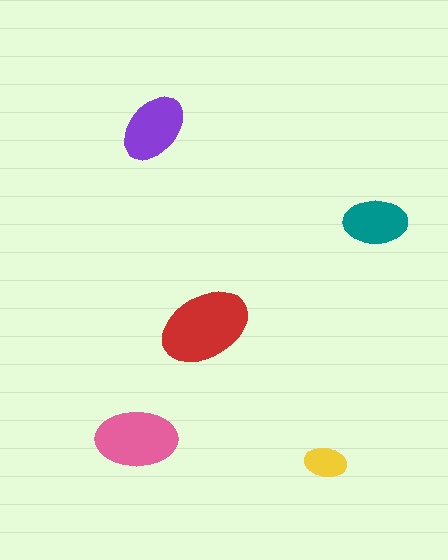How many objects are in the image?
There are 5 objects in the image.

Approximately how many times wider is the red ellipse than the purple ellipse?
About 1.5 times wider.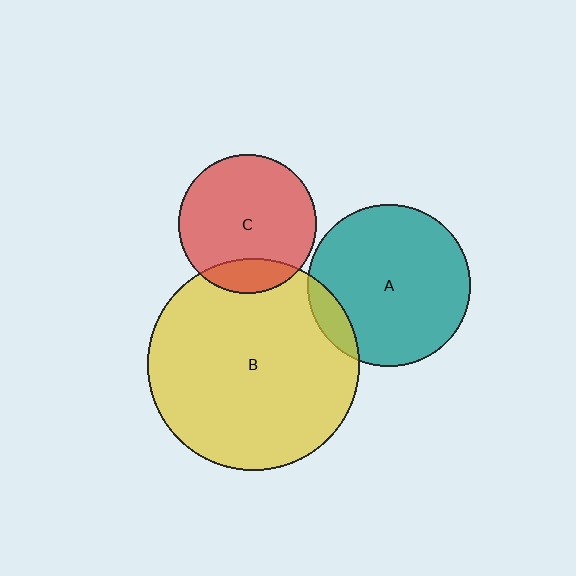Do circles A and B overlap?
Yes.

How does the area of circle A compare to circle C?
Approximately 1.4 times.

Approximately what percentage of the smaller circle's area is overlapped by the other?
Approximately 10%.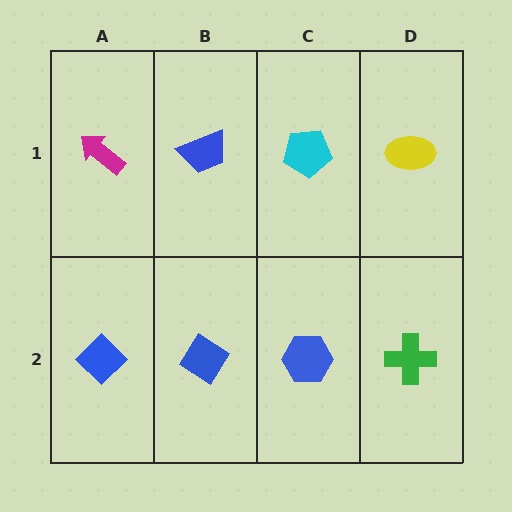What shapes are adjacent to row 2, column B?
A blue trapezoid (row 1, column B), a blue diamond (row 2, column A), a blue hexagon (row 2, column C).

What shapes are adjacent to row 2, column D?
A yellow ellipse (row 1, column D), a blue hexagon (row 2, column C).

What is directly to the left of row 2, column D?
A blue hexagon.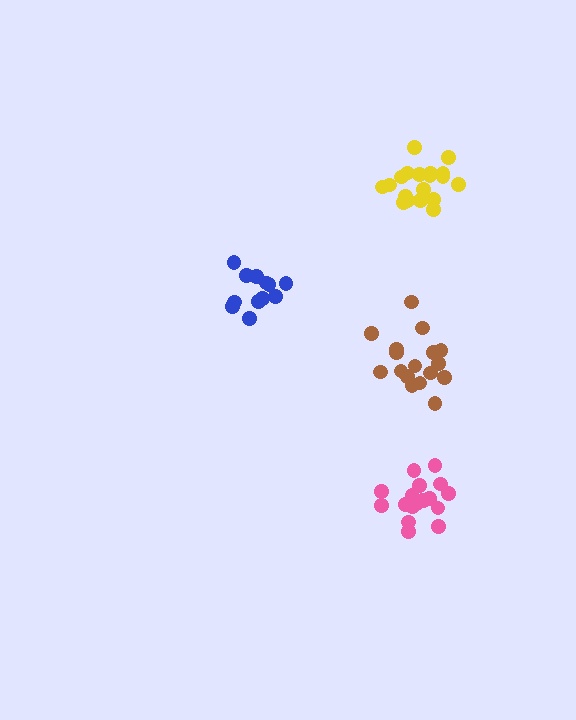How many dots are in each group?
Group 1: 17 dots, Group 2: 18 dots, Group 3: 13 dots, Group 4: 19 dots (67 total).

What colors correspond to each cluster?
The clusters are colored: brown, pink, blue, yellow.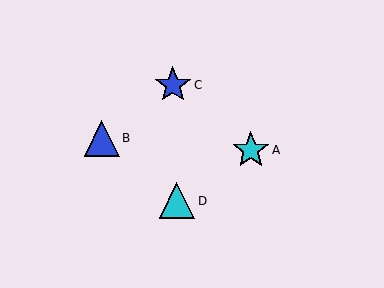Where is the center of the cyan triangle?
The center of the cyan triangle is at (177, 201).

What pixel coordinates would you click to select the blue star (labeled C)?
Click at (173, 85) to select the blue star C.